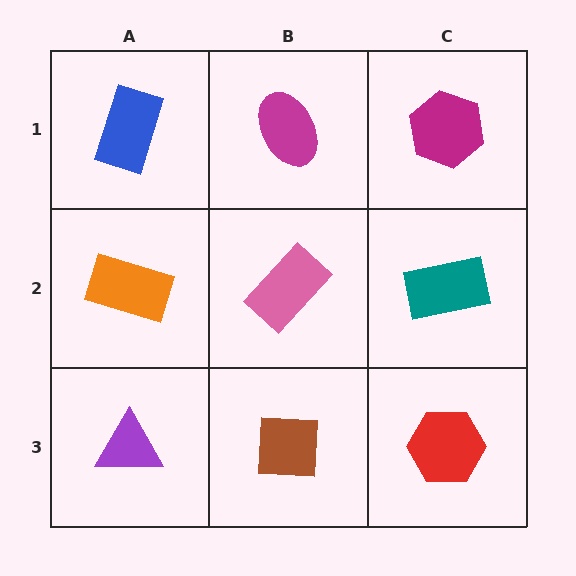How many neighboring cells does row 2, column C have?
3.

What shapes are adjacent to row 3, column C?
A teal rectangle (row 2, column C), a brown square (row 3, column B).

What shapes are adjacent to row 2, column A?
A blue rectangle (row 1, column A), a purple triangle (row 3, column A), a pink rectangle (row 2, column B).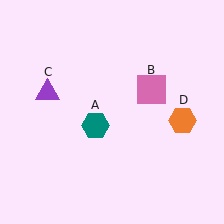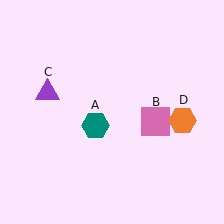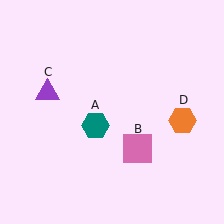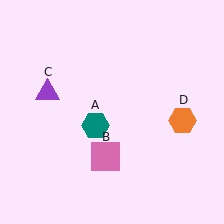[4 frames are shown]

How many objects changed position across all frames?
1 object changed position: pink square (object B).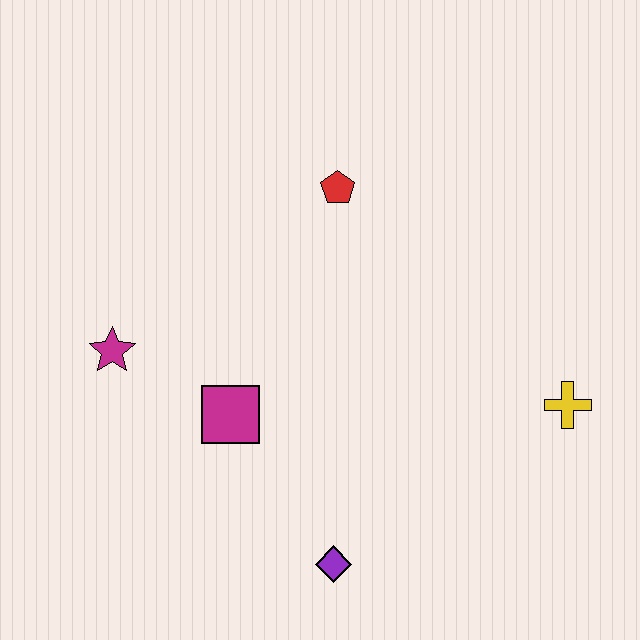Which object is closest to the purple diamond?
The magenta square is closest to the purple diamond.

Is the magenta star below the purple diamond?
No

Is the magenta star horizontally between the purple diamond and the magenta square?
No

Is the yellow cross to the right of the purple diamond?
Yes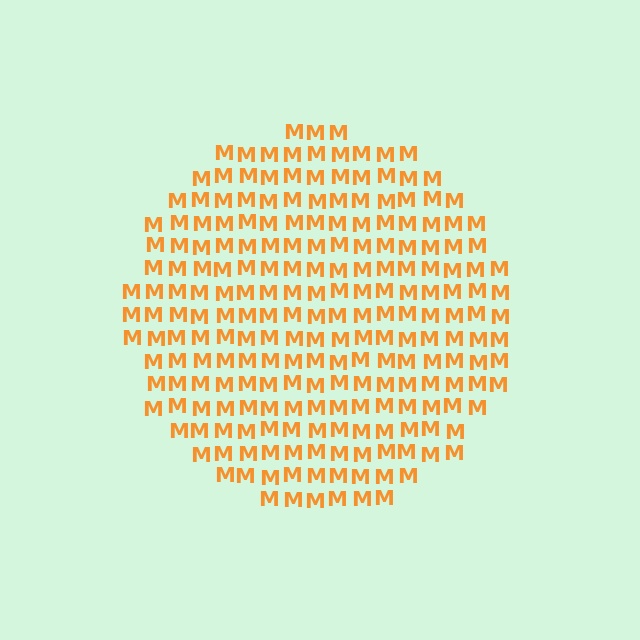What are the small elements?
The small elements are letter M's.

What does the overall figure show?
The overall figure shows a circle.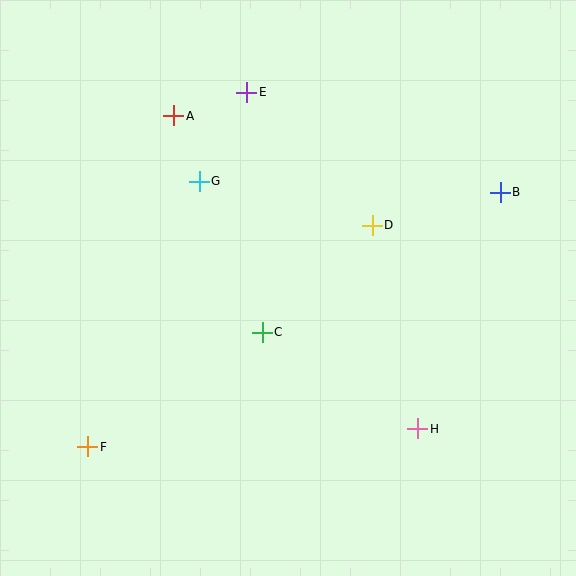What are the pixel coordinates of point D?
Point D is at (372, 225).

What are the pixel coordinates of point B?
Point B is at (500, 192).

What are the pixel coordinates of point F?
Point F is at (88, 447).